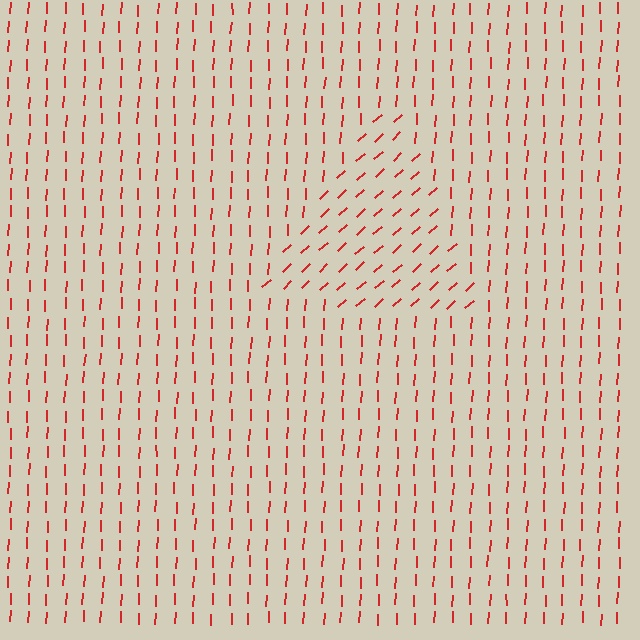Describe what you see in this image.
The image is filled with small red line segments. A triangle region in the image has lines oriented differently from the surrounding lines, creating a visible texture boundary.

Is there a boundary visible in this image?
Yes, there is a texture boundary formed by a change in line orientation.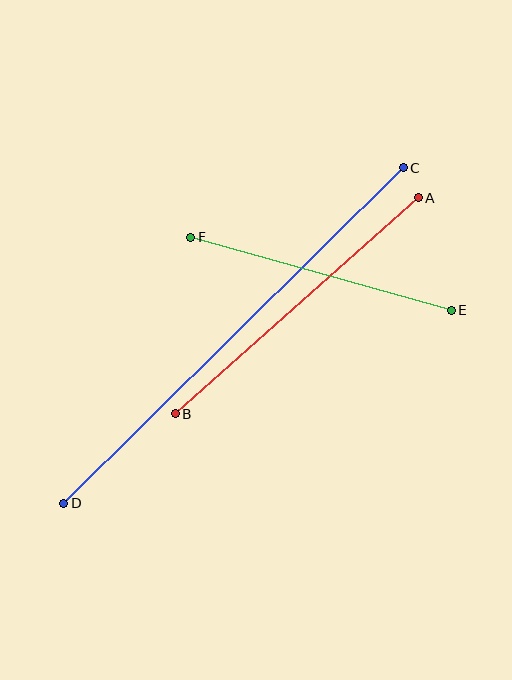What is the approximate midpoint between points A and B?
The midpoint is at approximately (297, 306) pixels.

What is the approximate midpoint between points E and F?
The midpoint is at approximately (321, 274) pixels.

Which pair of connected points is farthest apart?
Points C and D are farthest apart.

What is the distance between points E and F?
The distance is approximately 270 pixels.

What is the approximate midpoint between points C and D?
The midpoint is at approximately (234, 335) pixels.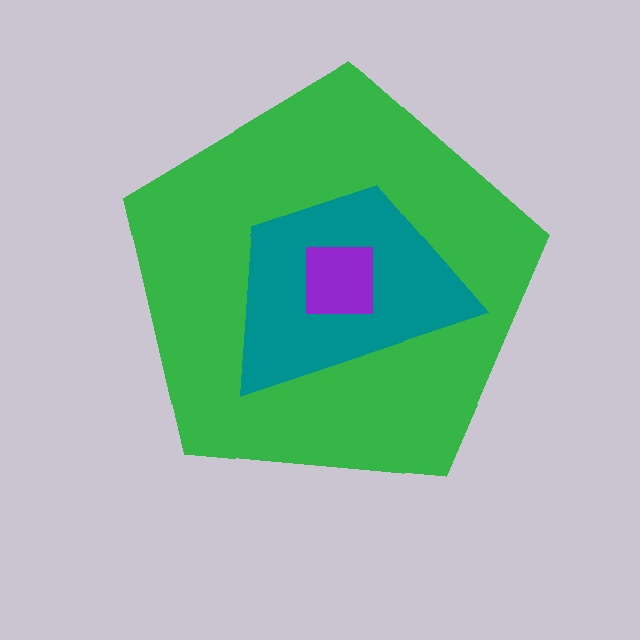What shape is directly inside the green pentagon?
The teal trapezoid.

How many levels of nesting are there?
3.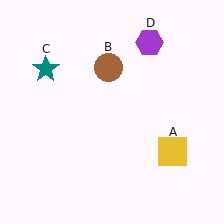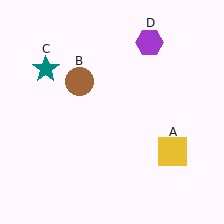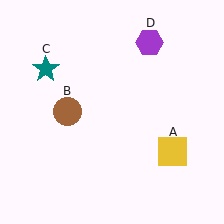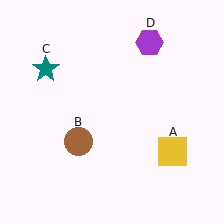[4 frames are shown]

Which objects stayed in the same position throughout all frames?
Yellow square (object A) and teal star (object C) and purple hexagon (object D) remained stationary.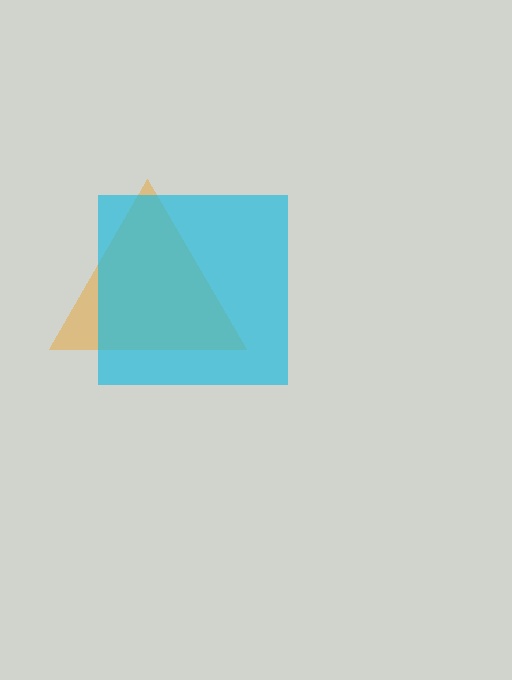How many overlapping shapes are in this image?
There are 2 overlapping shapes in the image.